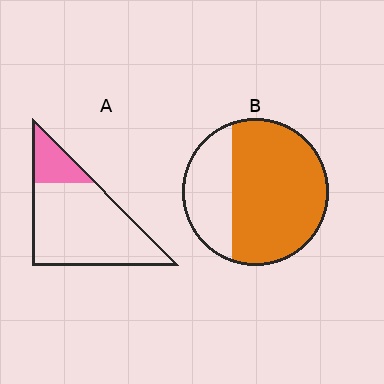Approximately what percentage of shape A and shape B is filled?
A is approximately 20% and B is approximately 70%.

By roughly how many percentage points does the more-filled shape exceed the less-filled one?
By roughly 50 percentage points (B over A).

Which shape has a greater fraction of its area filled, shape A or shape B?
Shape B.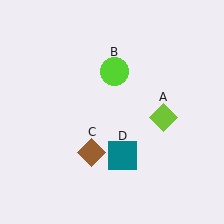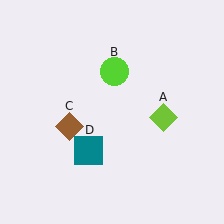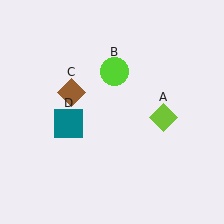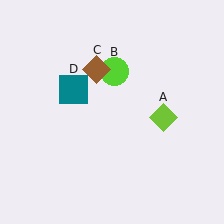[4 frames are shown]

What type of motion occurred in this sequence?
The brown diamond (object C), teal square (object D) rotated clockwise around the center of the scene.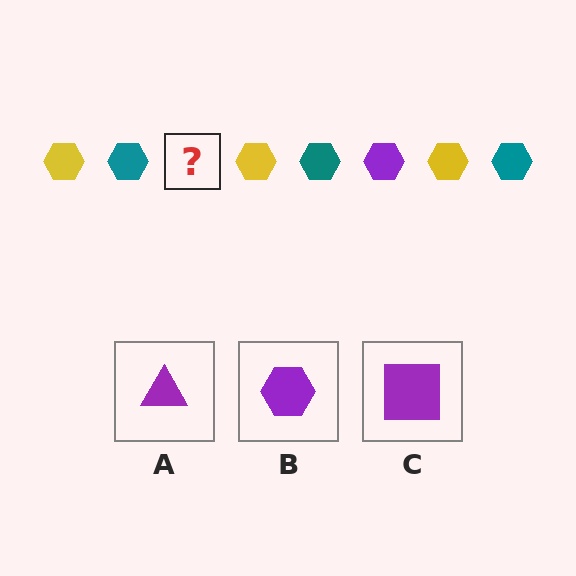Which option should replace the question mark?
Option B.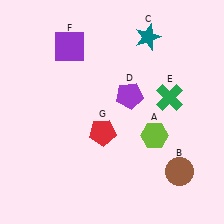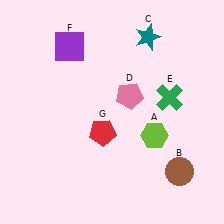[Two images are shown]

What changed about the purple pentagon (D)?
In Image 1, D is purple. In Image 2, it changed to pink.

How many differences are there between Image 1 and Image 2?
There is 1 difference between the two images.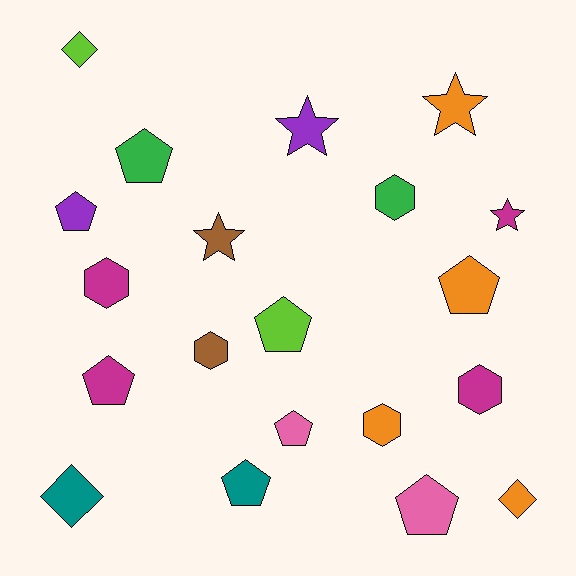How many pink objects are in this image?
There are 2 pink objects.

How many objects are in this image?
There are 20 objects.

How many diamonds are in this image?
There are 3 diamonds.